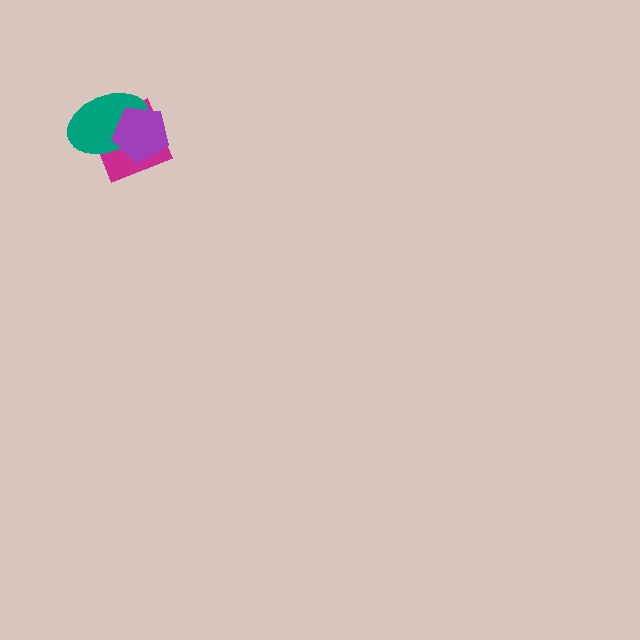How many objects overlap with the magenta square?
2 objects overlap with the magenta square.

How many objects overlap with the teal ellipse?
2 objects overlap with the teal ellipse.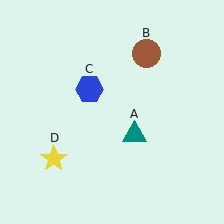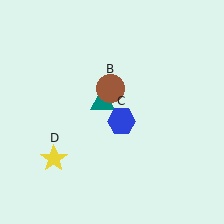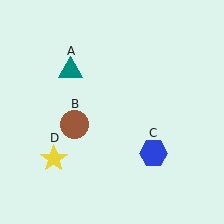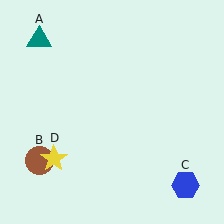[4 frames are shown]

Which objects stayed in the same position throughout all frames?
Yellow star (object D) remained stationary.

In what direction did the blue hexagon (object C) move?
The blue hexagon (object C) moved down and to the right.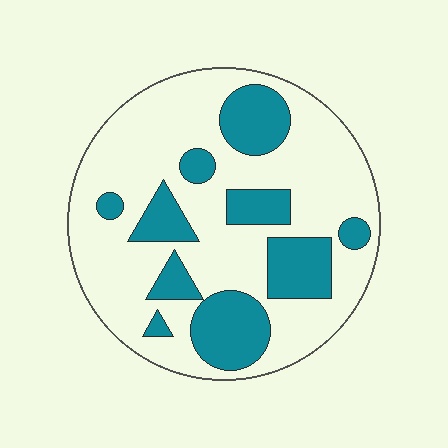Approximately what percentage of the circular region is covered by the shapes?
Approximately 30%.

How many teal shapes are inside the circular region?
10.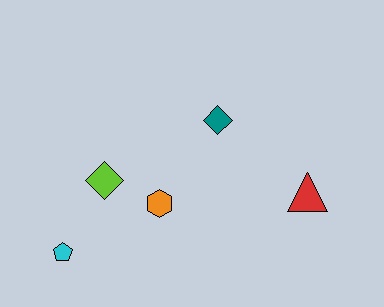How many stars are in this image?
There are no stars.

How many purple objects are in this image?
There are no purple objects.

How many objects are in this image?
There are 5 objects.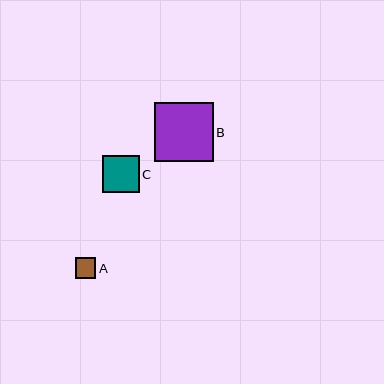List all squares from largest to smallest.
From largest to smallest: B, C, A.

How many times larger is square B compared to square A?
Square B is approximately 2.8 times the size of square A.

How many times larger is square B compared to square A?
Square B is approximately 2.8 times the size of square A.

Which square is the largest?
Square B is the largest with a size of approximately 59 pixels.